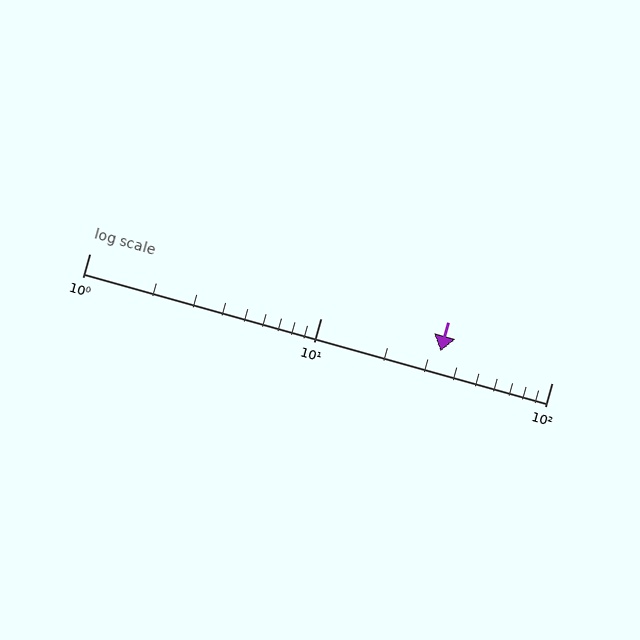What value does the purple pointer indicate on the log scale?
The pointer indicates approximately 33.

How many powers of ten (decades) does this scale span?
The scale spans 2 decades, from 1 to 100.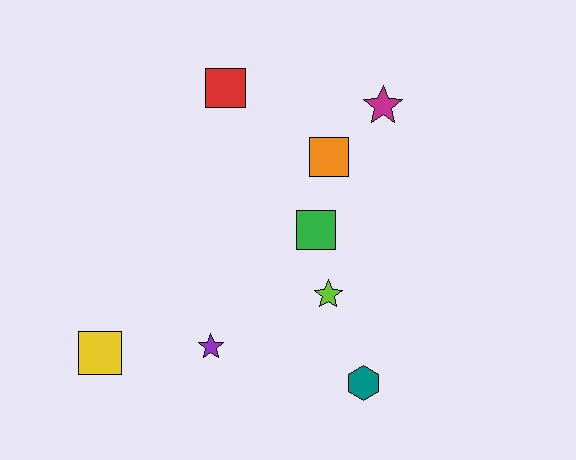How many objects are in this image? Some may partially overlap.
There are 8 objects.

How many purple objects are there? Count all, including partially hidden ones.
There is 1 purple object.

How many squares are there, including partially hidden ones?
There are 4 squares.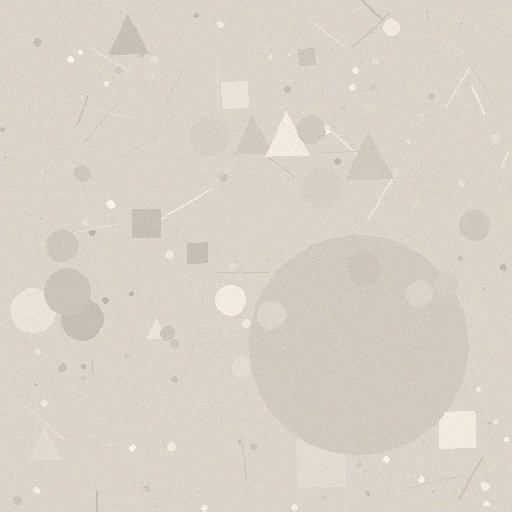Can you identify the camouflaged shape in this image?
The camouflaged shape is a circle.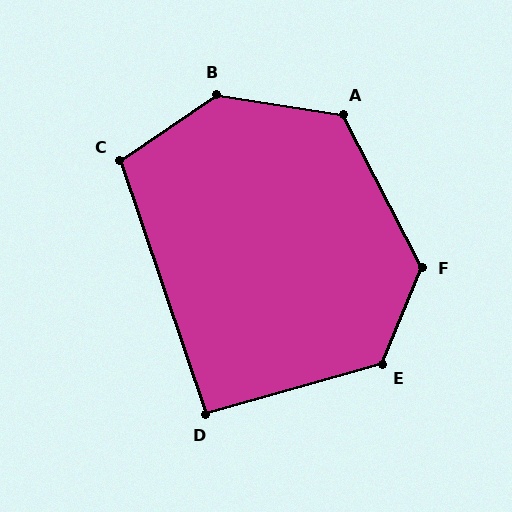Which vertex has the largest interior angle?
B, at approximately 137 degrees.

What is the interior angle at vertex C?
Approximately 106 degrees (obtuse).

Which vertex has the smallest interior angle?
D, at approximately 93 degrees.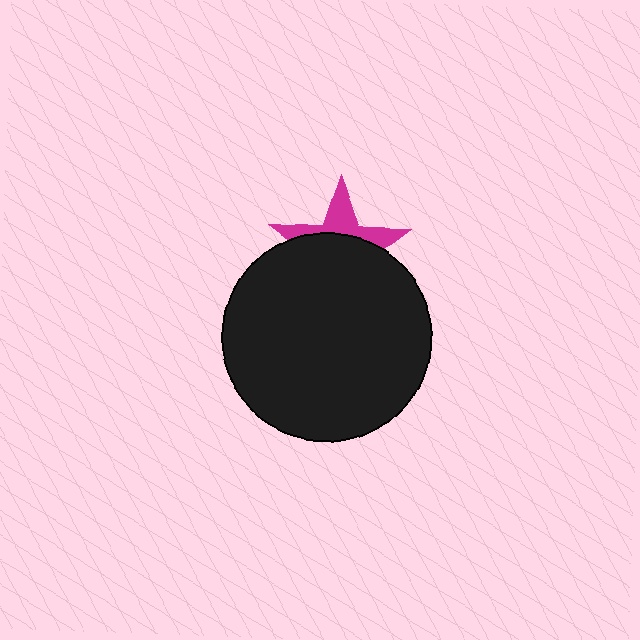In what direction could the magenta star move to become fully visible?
The magenta star could move up. That would shift it out from behind the black circle entirely.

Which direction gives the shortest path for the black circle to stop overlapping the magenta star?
Moving down gives the shortest separation.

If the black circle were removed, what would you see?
You would see the complete magenta star.